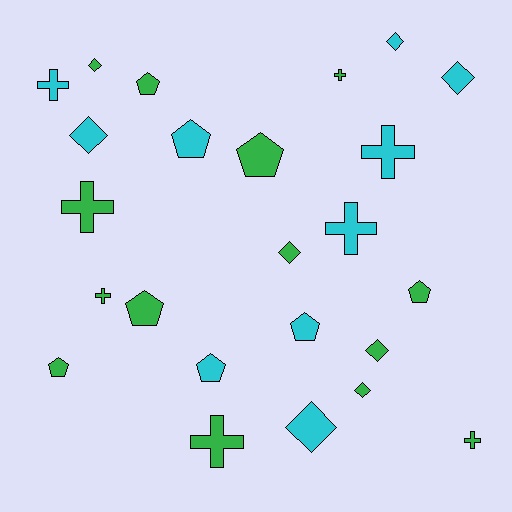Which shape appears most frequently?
Pentagon, with 8 objects.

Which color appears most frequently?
Green, with 14 objects.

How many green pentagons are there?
There are 5 green pentagons.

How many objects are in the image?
There are 24 objects.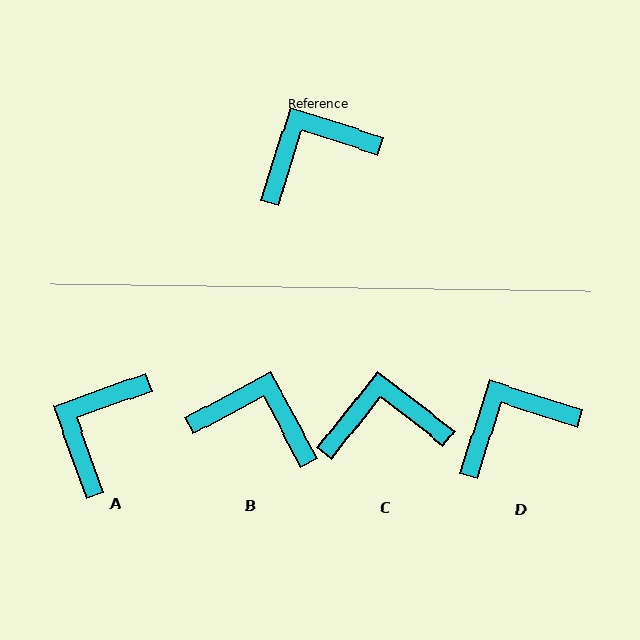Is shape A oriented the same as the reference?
No, it is off by about 37 degrees.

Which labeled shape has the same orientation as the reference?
D.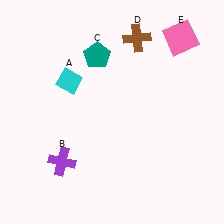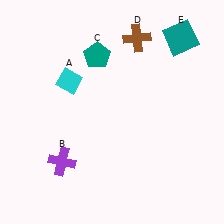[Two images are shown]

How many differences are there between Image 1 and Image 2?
There is 1 difference between the two images.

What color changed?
The square (E) changed from pink in Image 1 to teal in Image 2.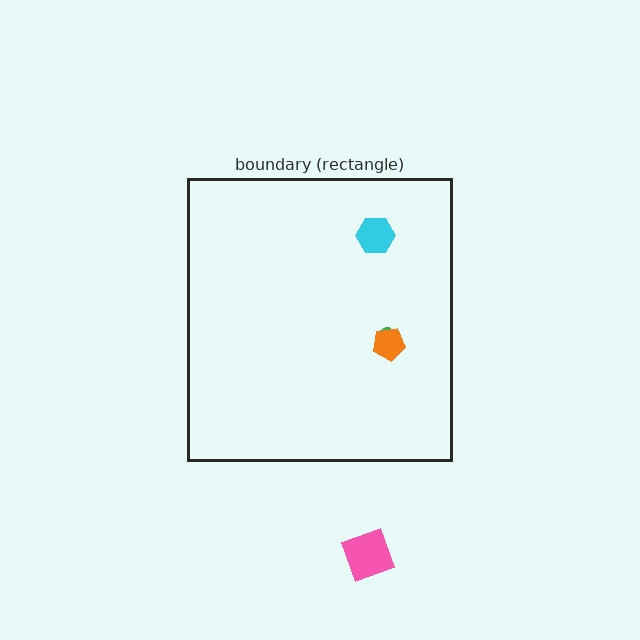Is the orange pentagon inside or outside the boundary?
Inside.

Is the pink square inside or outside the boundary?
Outside.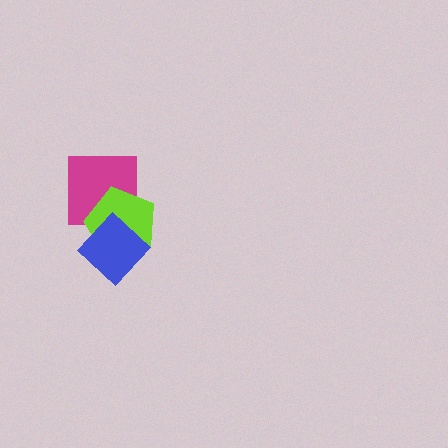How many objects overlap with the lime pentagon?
2 objects overlap with the lime pentagon.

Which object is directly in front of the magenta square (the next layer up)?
The lime pentagon is directly in front of the magenta square.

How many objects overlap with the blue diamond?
2 objects overlap with the blue diamond.